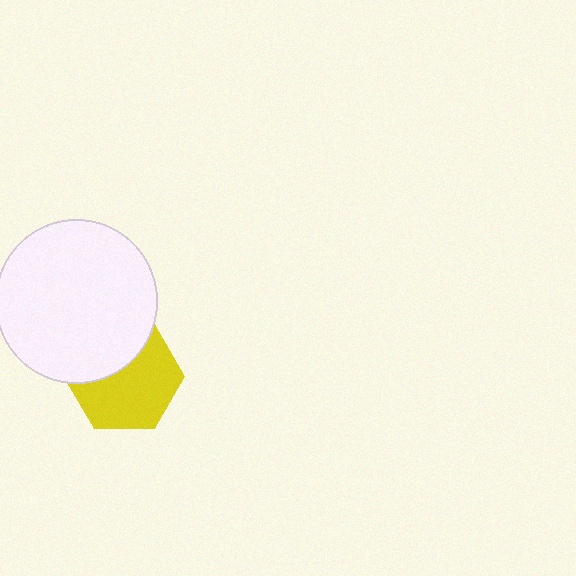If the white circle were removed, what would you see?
You would see the complete yellow hexagon.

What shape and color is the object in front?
The object in front is a white circle.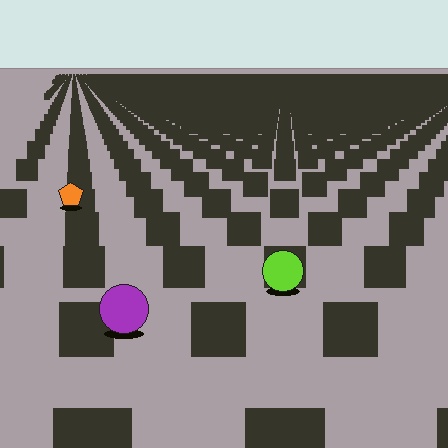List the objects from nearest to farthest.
From nearest to farthest: the purple circle, the lime circle, the orange pentagon.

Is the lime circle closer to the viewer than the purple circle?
No. The purple circle is closer — you can tell from the texture gradient: the ground texture is coarser near it.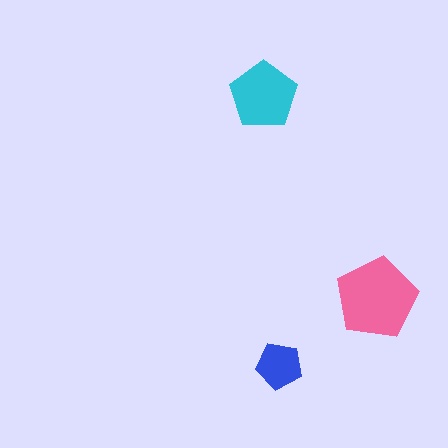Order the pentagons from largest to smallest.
the pink one, the cyan one, the blue one.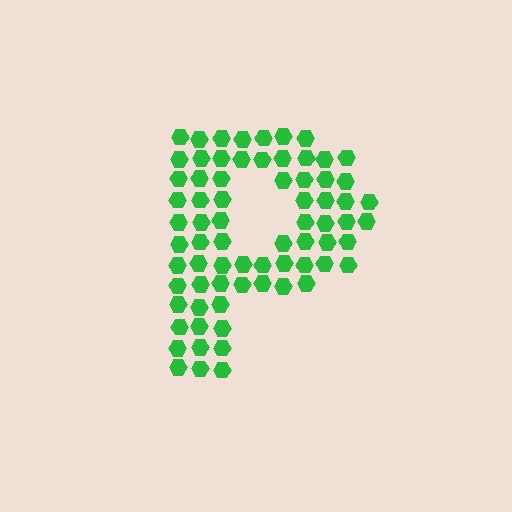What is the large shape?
The large shape is the letter P.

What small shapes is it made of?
It is made of small hexagons.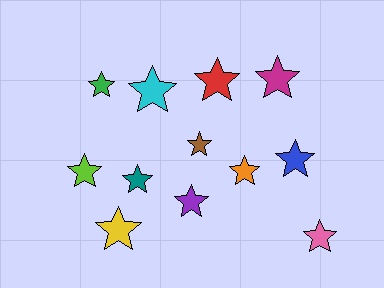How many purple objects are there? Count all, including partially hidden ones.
There is 1 purple object.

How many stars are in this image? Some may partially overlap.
There are 12 stars.